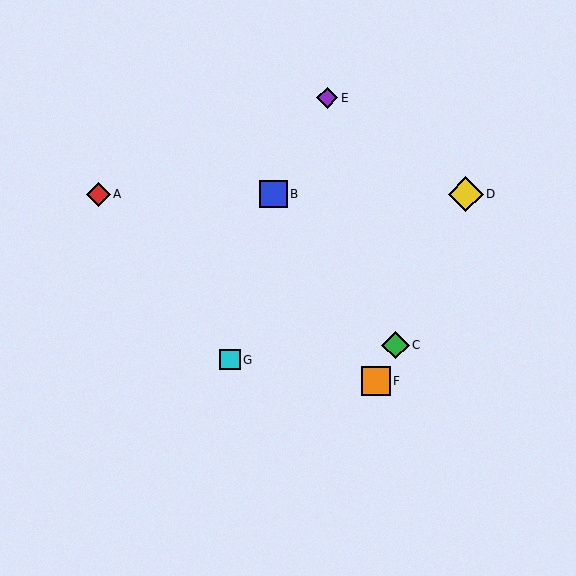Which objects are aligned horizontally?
Objects A, B, D are aligned horizontally.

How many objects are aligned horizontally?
3 objects (A, B, D) are aligned horizontally.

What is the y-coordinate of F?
Object F is at y≈381.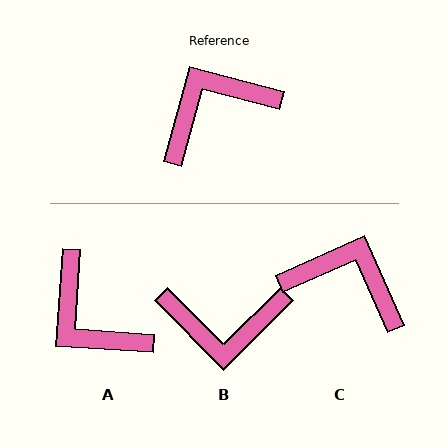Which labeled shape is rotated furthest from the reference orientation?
B, about 150 degrees away.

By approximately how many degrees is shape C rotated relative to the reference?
Approximately 51 degrees clockwise.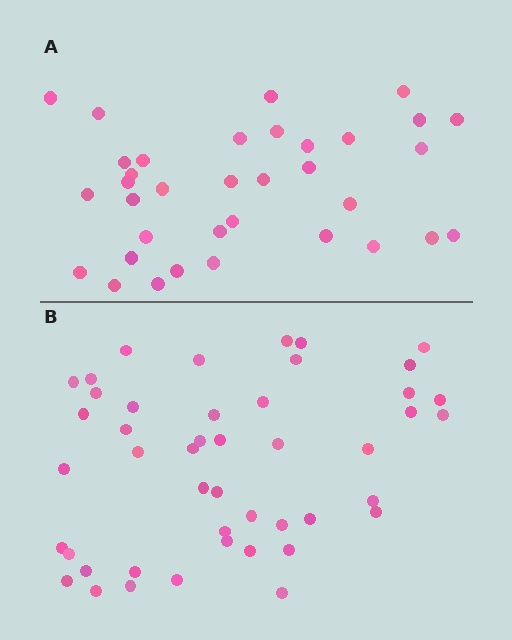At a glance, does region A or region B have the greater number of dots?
Region B (the bottom region) has more dots.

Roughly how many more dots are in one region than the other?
Region B has roughly 12 or so more dots than region A.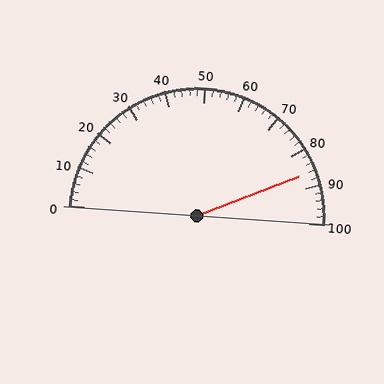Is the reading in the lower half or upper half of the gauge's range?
The reading is in the upper half of the range (0 to 100).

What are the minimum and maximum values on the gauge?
The gauge ranges from 0 to 100.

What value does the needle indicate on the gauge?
The needle indicates approximately 86.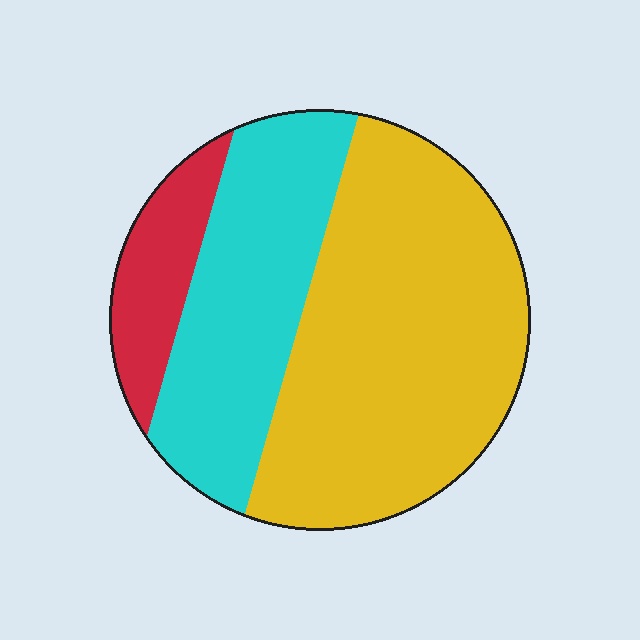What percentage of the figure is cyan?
Cyan takes up about one third (1/3) of the figure.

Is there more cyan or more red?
Cyan.